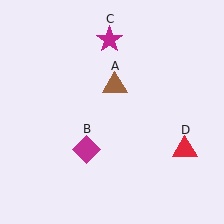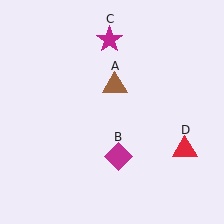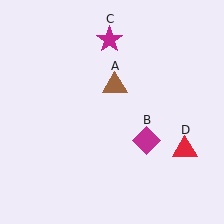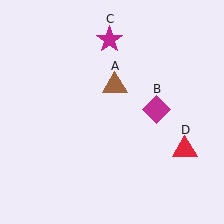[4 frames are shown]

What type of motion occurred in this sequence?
The magenta diamond (object B) rotated counterclockwise around the center of the scene.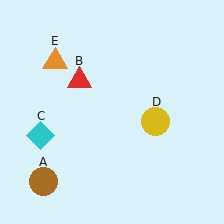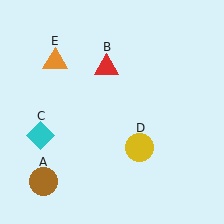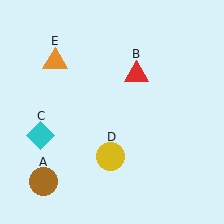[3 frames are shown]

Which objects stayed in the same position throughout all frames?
Brown circle (object A) and cyan diamond (object C) and orange triangle (object E) remained stationary.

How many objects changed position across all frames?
2 objects changed position: red triangle (object B), yellow circle (object D).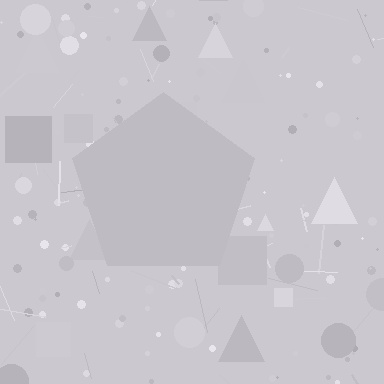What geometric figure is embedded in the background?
A pentagon is embedded in the background.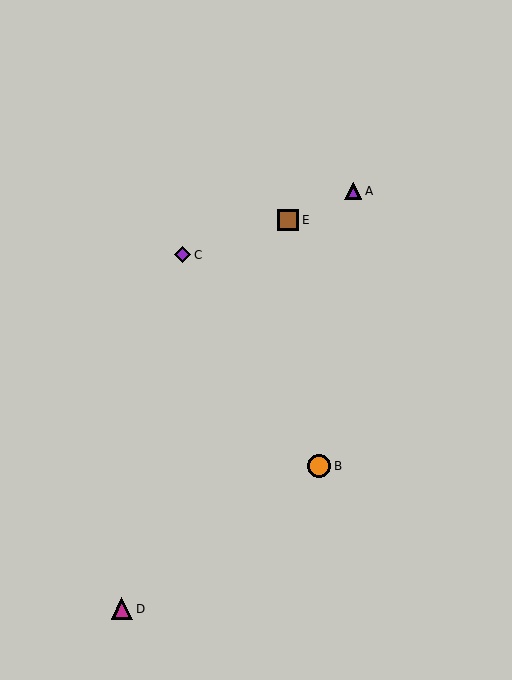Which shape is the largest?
The orange circle (labeled B) is the largest.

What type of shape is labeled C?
Shape C is a purple diamond.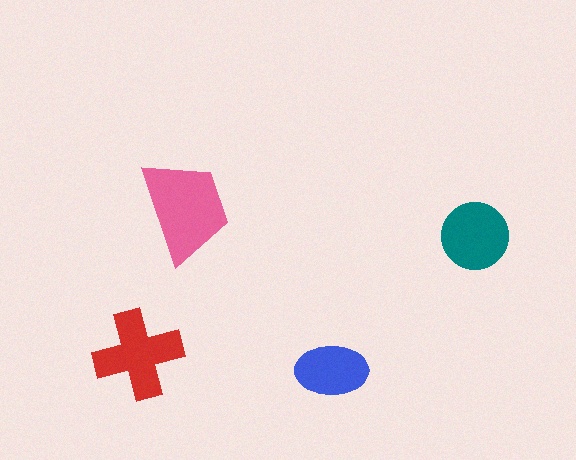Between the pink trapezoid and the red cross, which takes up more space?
The pink trapezoid.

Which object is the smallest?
The blue ellipse.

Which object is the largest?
The pink trapezoid.